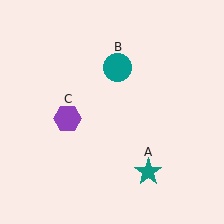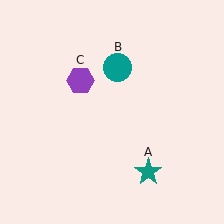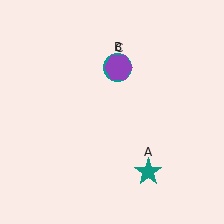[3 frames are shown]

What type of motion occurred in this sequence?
The purple hexagon (object C) rotated clockwise around the center of the scene.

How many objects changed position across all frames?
1 object changed position: purple hexagon (object C).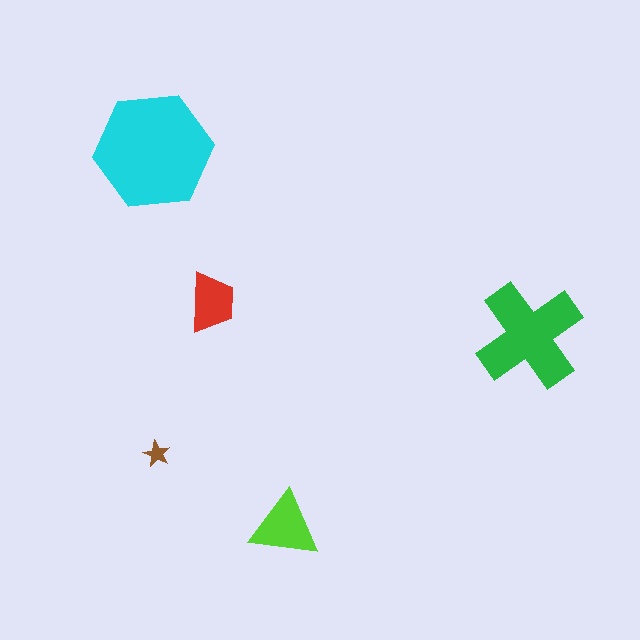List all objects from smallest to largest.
The brown star, the red trapezoid, the lime triangle, the green cross, the cyan hexagon.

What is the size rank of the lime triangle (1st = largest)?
3rd.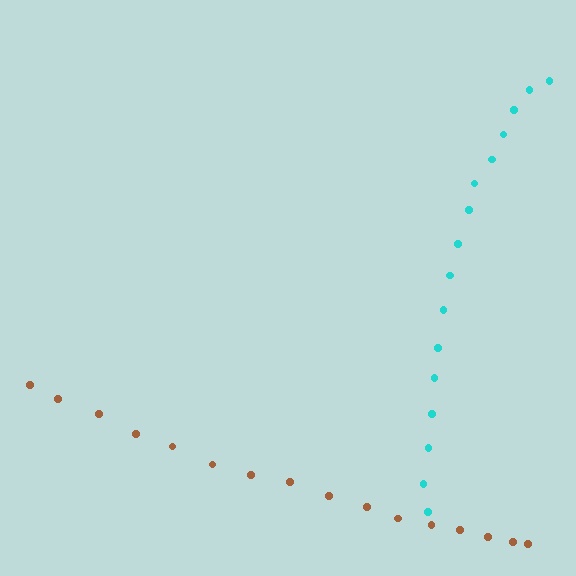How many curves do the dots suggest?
There are 2 distinct paths.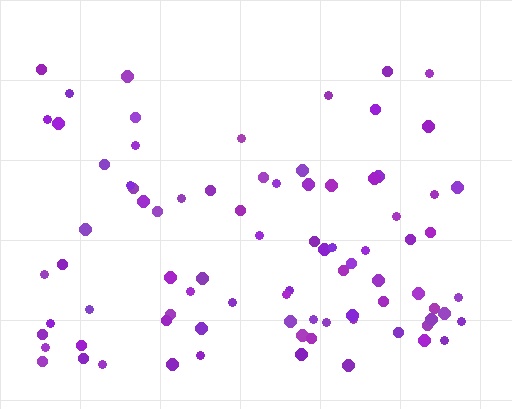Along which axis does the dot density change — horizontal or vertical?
Vertical.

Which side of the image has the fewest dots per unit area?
The top.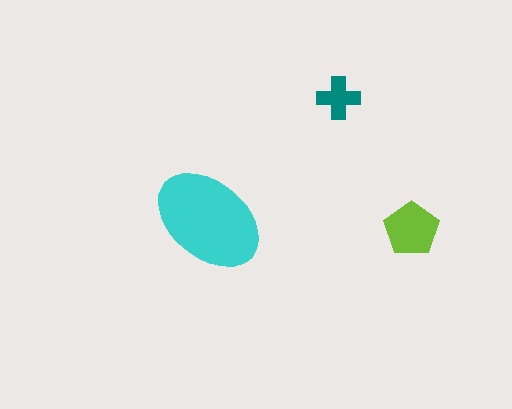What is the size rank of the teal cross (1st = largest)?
3rd.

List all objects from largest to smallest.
The cyan ellipse, the lime pentagon, the teal cross.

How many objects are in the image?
There are 3 objects in the image.